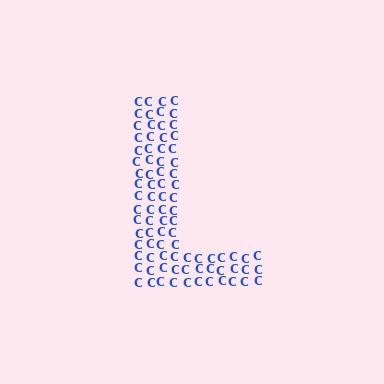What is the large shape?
The large shape is the letter L.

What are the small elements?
The small elements are letter C's.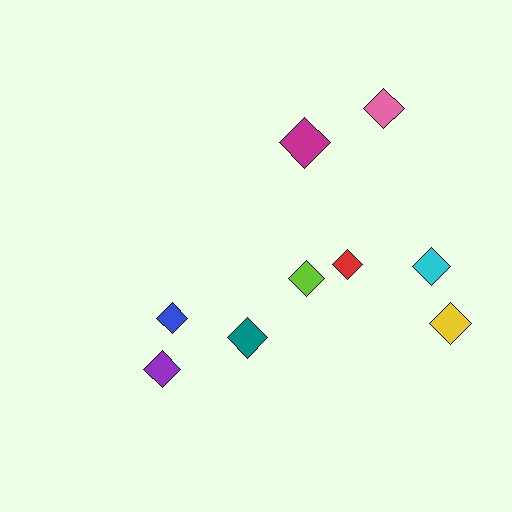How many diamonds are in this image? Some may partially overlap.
There are 9 diamonds.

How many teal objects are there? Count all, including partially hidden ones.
There is 1 teal object.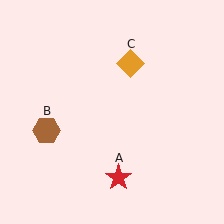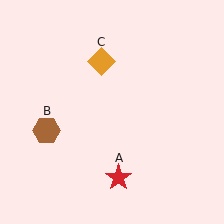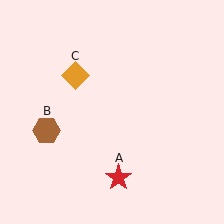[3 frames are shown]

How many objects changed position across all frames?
1 object changed position: orange diamond (object C).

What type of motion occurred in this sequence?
The orange diamond (object C) rotated counterclockwise around the center of the scene.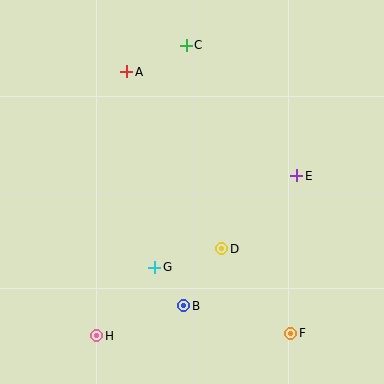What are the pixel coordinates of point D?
Point D is at (222, 249).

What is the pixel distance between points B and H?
The distance between B and H is 92 pixels.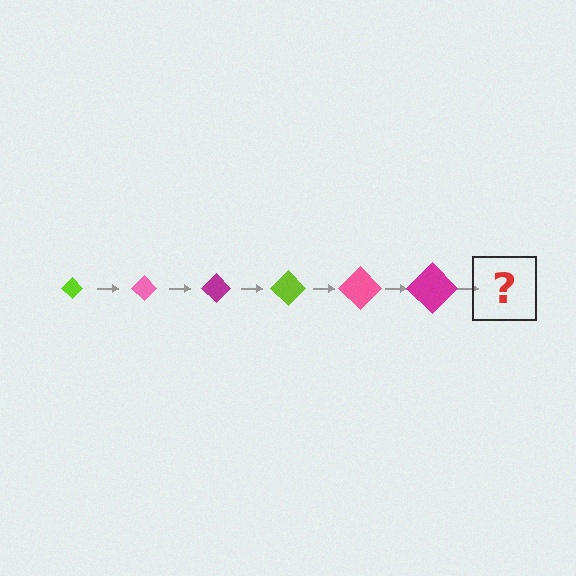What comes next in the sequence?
The next element should be a lime diamond, larger than the previous one.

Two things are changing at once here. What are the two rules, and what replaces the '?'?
The two rules are that the diamond grows larger each step and the color cycles through lime, pink, and magenta. The '?' should be a lime diamond, larger than the previous one.